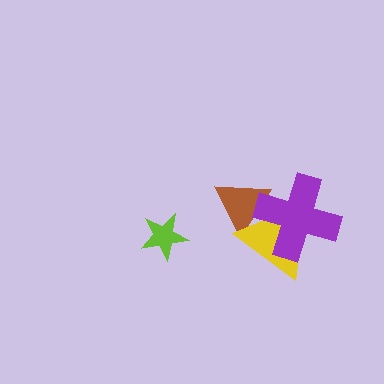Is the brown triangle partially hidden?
Yes, it is partially covered by another shape.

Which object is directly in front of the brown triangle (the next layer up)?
The yellow triangle is directly in front of the brown triangle.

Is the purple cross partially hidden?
No, no other shape covers it.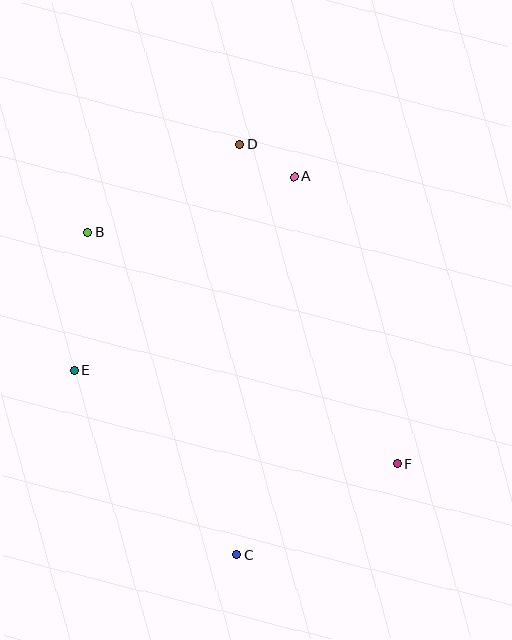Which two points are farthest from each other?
Points C and D are farthest from each other.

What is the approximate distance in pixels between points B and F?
The distance between B and F is approximately 387 pixels.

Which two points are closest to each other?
Points A and D are closest to each other.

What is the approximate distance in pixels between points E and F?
The distance between E and F is approximately 336 pixels.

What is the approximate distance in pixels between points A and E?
The distance between A and E is approximately 294 pixels.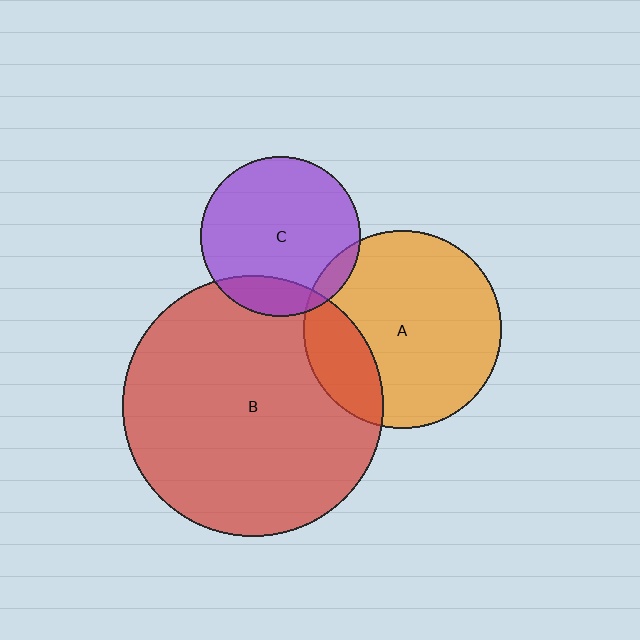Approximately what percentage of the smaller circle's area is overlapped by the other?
Approximately 15%.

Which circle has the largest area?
Circle B (red).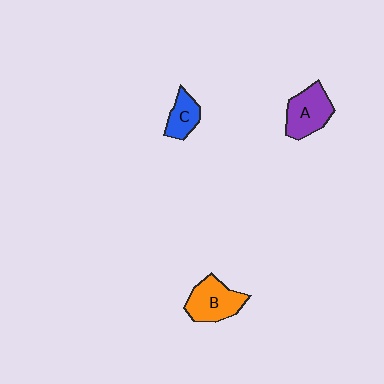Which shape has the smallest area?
Shape C (blue).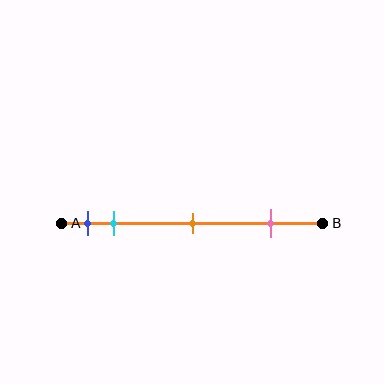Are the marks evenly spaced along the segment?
No, the marks are not evenly spaced.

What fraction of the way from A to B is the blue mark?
The blue mark is approximately 10% (0.1) of the way from A to B.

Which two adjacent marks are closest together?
The blue and cyan marks are the closest adjacent pair.